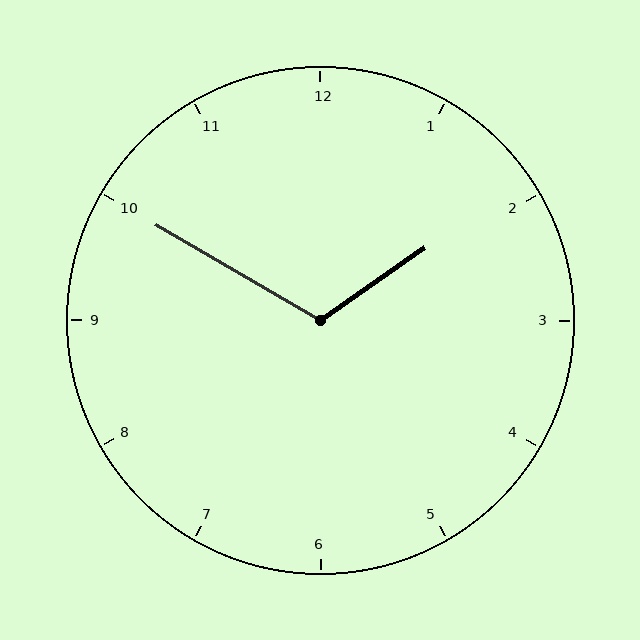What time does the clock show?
1:50.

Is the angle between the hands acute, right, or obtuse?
It is obtuse.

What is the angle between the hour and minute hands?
Approximately 115 degrees.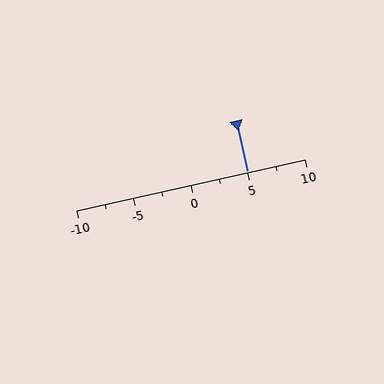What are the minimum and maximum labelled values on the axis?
The axis runs from -10 to 10.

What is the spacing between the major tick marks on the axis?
The major ticks are spaced 5 apart.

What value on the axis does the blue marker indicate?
The marker indicates approximately 5.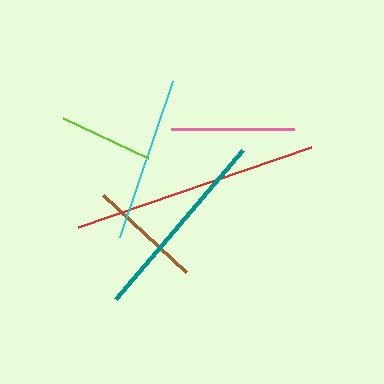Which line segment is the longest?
The red line is the longest at approximately 246 pixels.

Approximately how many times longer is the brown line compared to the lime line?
The brown line is approximately 1.2 times the length of the lime line.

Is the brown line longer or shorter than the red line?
The red line is longer than the brown line.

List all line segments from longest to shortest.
From longest to shortest: red, teal, cyan, pink, brown, lime.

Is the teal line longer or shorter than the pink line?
The teal line is longer than the pink line.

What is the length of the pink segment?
The pink segment is approximately 123 pixels long.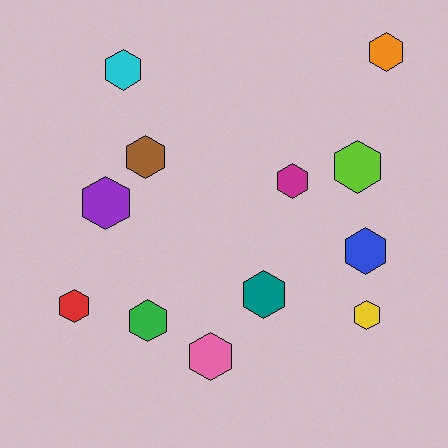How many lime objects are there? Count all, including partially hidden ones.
There is 1 lime object.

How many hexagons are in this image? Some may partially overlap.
There are 12 hexagons.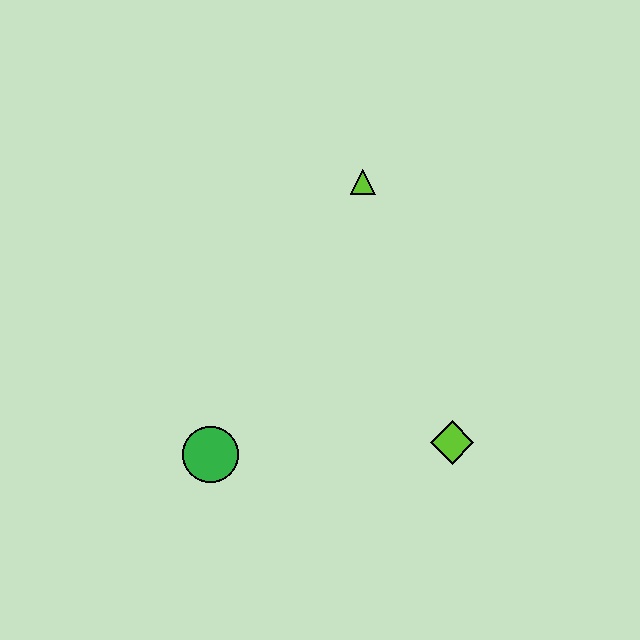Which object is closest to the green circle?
The lime diamond is closest to the green circle.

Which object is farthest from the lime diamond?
The lime triangle is farthest from the lime diamond.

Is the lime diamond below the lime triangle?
Yes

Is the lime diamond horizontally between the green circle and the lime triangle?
No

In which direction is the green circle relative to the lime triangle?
The green circle is below the lime triangle.